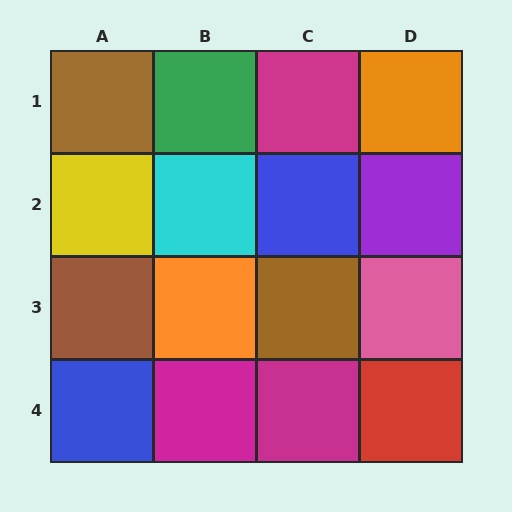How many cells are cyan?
1 cell is cyan.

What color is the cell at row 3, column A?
Brown.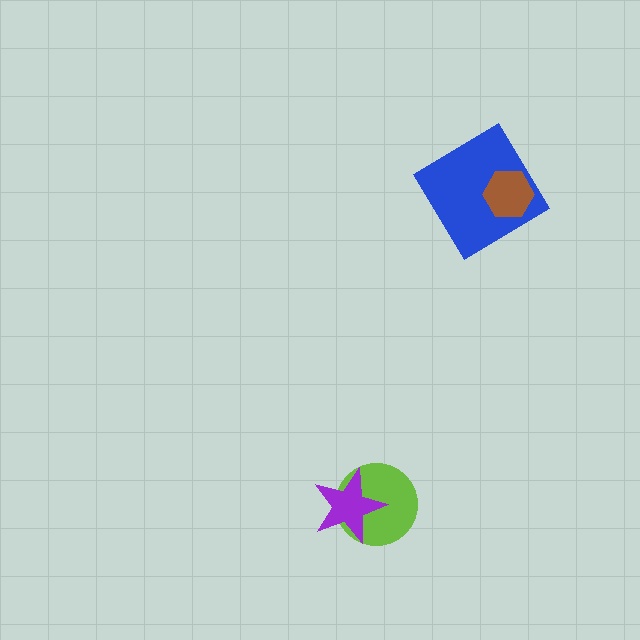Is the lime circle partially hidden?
Yes, it is partially covered by another shape.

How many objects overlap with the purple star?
1 object overlaps with the purple star.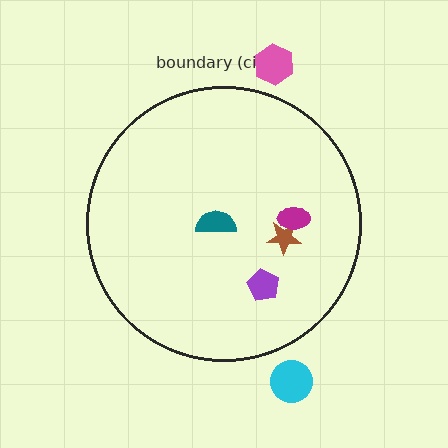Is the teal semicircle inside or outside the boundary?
Inside.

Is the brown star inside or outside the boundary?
Inside.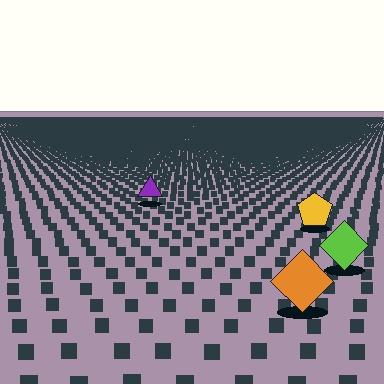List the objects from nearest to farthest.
From nearest to farthest: the orange diamond, the lime diamond, the yellow pentagon, the purple triangle.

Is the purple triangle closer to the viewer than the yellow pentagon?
No. The yellow pentagon is closer — you can tell from the texture gradient: the ground texture is coarser near it.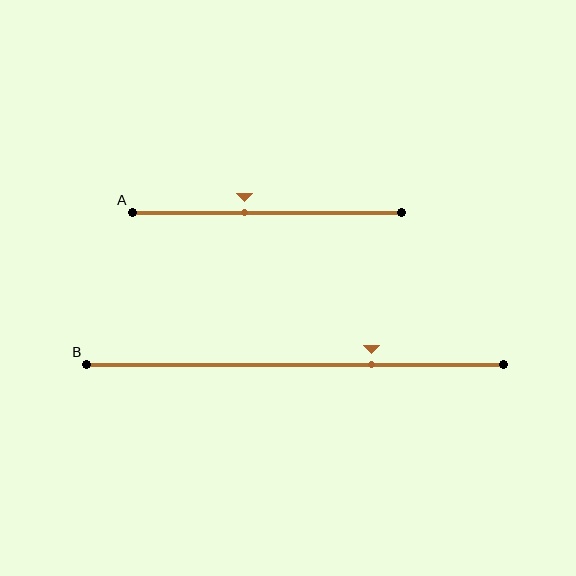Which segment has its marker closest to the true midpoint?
Segment A has its marker closest to the true midpoint.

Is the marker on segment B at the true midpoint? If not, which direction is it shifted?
No, the marker on segment B is shifted to the right by about 18% of the segment length.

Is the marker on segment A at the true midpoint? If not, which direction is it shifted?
No, the marker on segment A is shifted to the left by about 8% of the segment length.